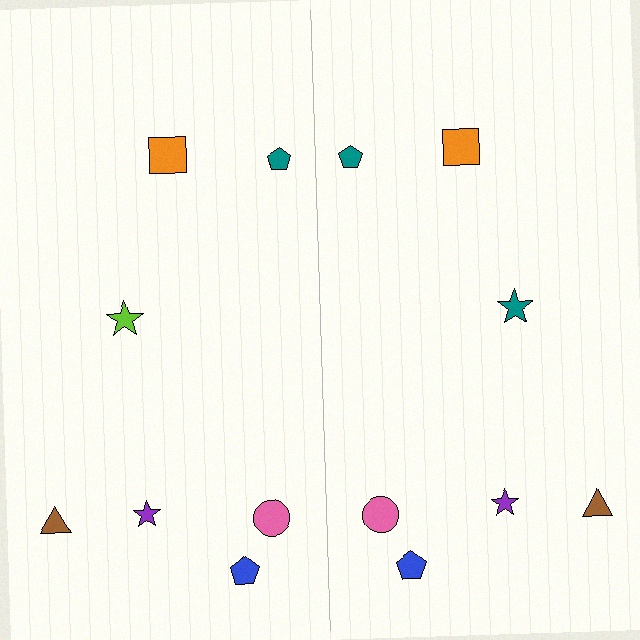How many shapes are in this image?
There are 14 shapes in this image.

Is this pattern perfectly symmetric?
No, the pattern is not perfectly symmetric. The teal star on the right side breaks the symmetry — its mirror counterpart is lime.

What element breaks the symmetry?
The teal star on the right side breaks the symmetry — its mirror counterpart is lime.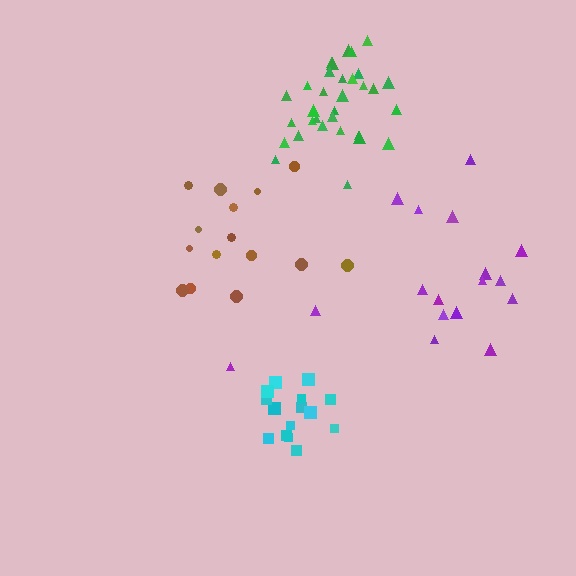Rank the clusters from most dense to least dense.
green, cyan, brown, purple.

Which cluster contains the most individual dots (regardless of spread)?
Green (32).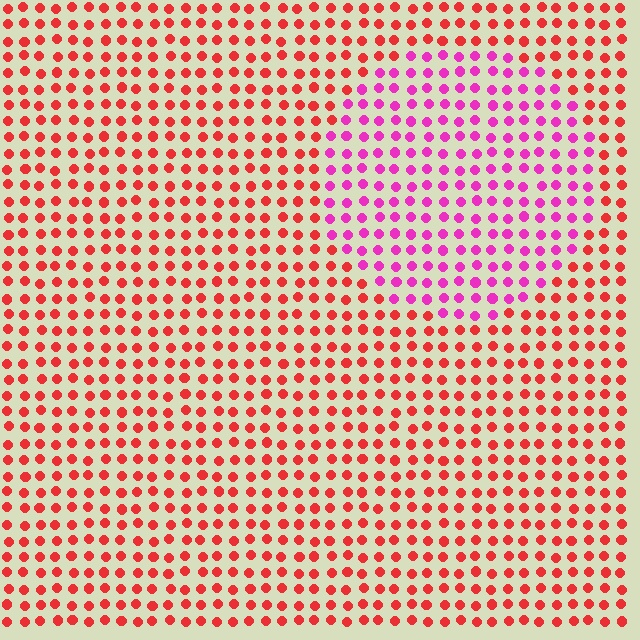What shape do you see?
I see a circle.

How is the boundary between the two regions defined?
The boundary is defined purely by a slight shift in hue (about 45 degrees). Spacing, size, and orientation are identical on both sides.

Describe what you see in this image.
The image is filled with small red elements in a uniform arrangement. A circle-shaped region is visible where the elements are tinted to a slightly different hue, forming a subtle color boundary.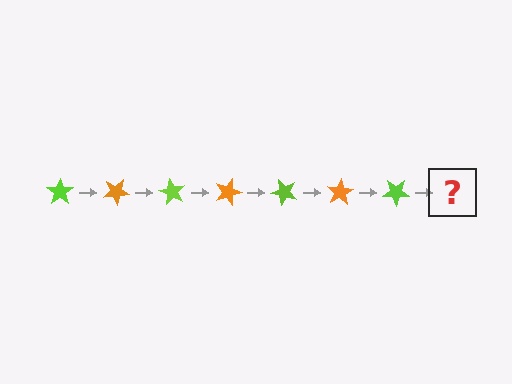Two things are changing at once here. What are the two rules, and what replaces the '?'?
The two rules are that it rotates 30 degrees each step and the color cycles through lime and orange. The '?' should be an orange star, rotated 210 degrees from the start.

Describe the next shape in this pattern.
It should be an orange star, rotated 210 degrees from the start.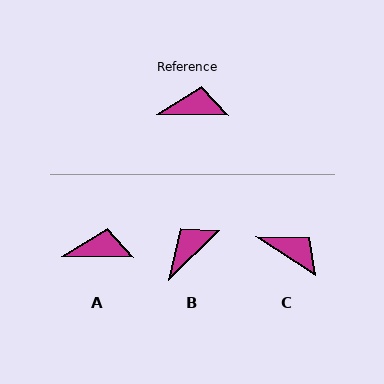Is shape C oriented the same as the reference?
No, it is off by about 33 degrees.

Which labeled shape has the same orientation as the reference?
A.